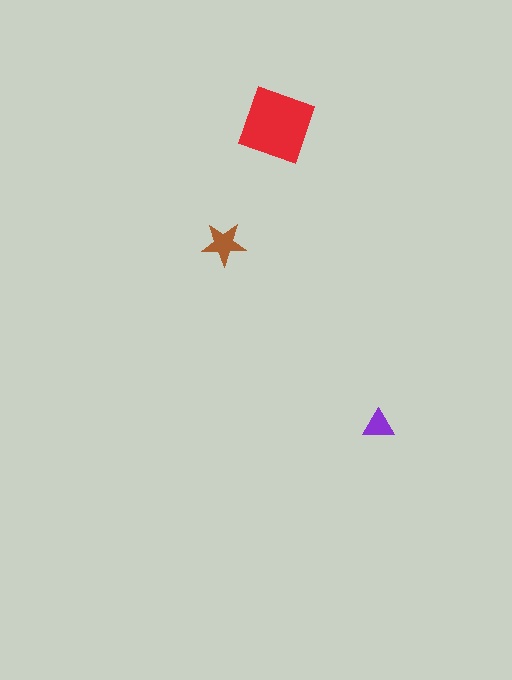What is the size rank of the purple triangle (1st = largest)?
3rd.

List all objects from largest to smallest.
The red diamond, the brown star, the purple triangle.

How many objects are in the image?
There are 3 objects in the image.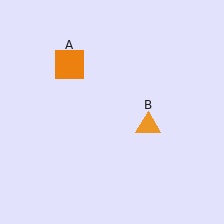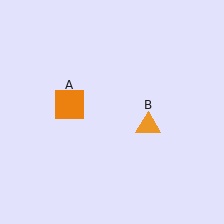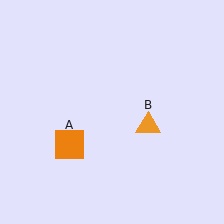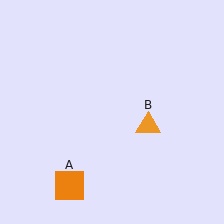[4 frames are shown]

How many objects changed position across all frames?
1 object changed position: orange square (object A).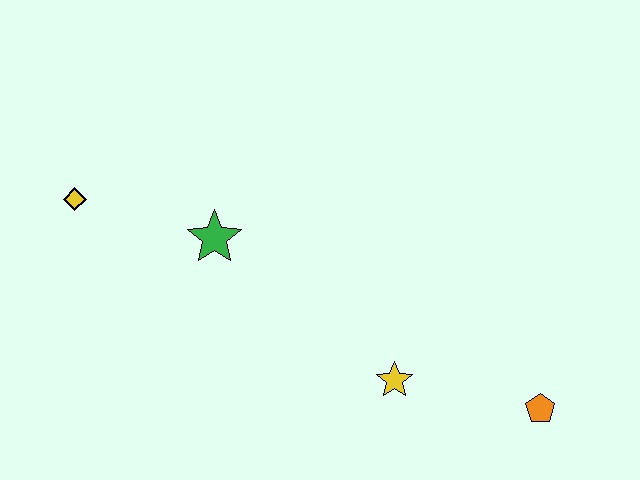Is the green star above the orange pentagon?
Yes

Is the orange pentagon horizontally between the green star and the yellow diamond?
No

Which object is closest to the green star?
The yellow diamond is closest to the green star.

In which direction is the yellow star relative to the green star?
The yellow star is to the right of the green star.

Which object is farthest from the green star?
The orange pentagon is farthest from the green star.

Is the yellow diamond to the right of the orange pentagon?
No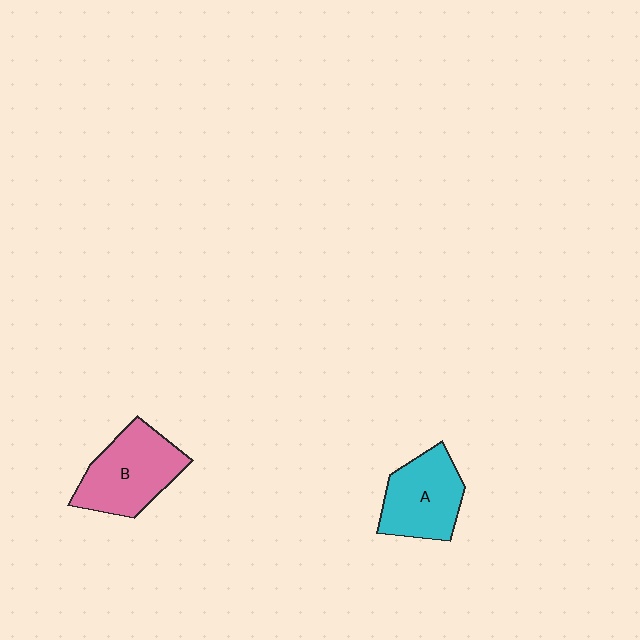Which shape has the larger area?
Shape B (pink).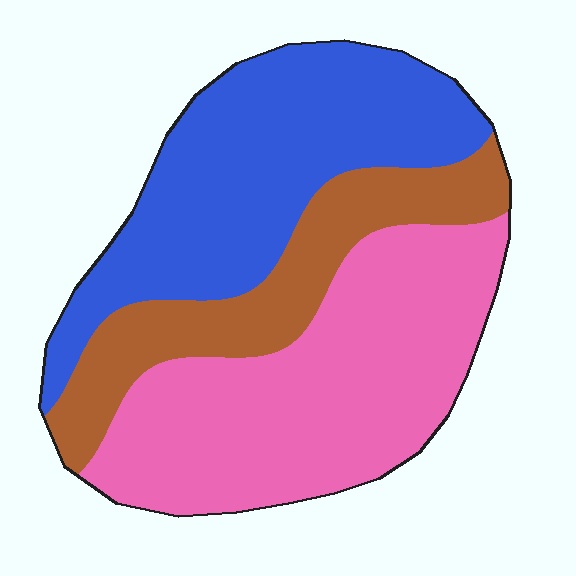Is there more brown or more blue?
Blue.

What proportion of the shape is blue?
Blue takes up between a third and a half of the shape.